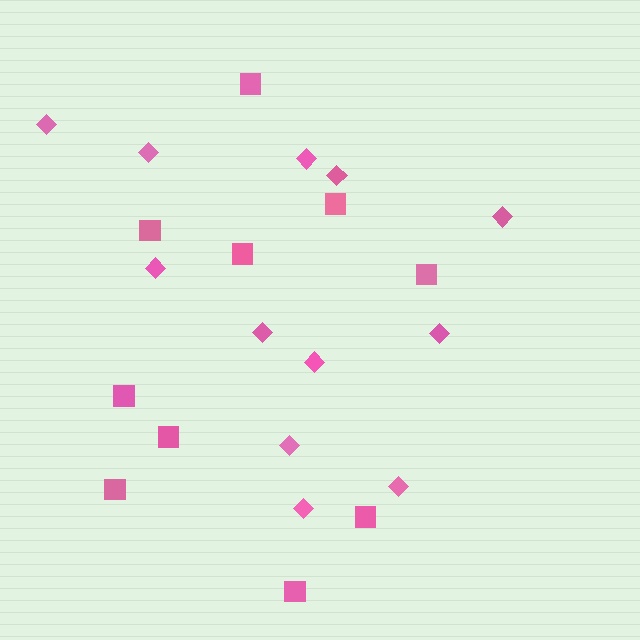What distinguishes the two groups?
There are 2 groups: one group of squares (10) and one group of diamonds (12).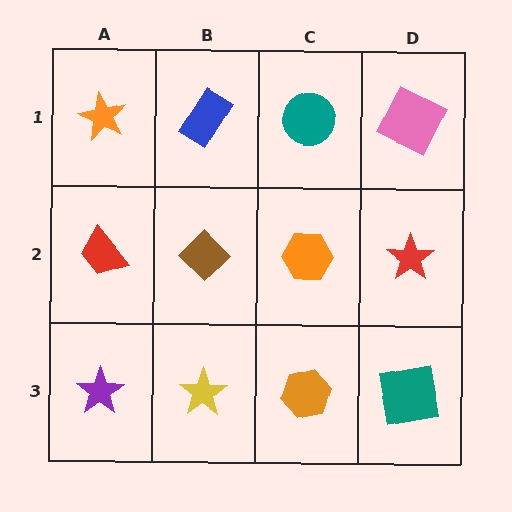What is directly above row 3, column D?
A red star.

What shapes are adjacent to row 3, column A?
A red trapezoid (row 2, column A), a yellow star (row 3, column B).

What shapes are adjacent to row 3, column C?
An orange hexagon (row 2, column C), a yellow star (row 3, column B), a teal square (row 3, column D).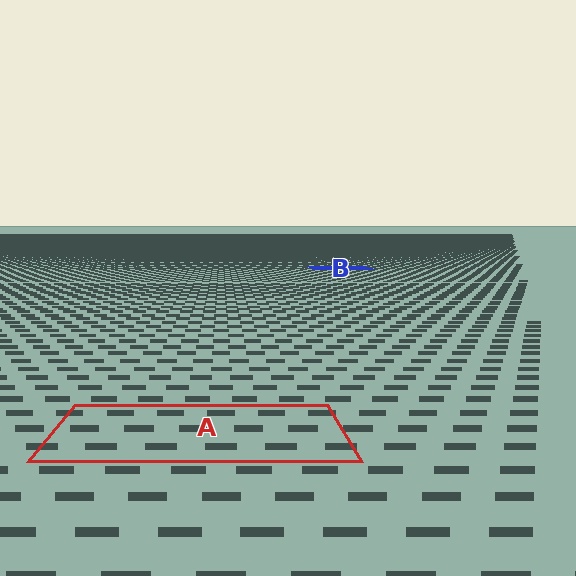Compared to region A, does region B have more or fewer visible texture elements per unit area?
Region B has more texture elements per unit area — they are packed more densely because it is farther away.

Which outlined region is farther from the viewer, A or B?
Region B is farther from the viewer — the texture elements inside it appear smaller and more densely packed.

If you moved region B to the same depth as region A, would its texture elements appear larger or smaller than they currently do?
They would appear larger. At a closer depth, the same texture elements are projected at a bigger on-screen size.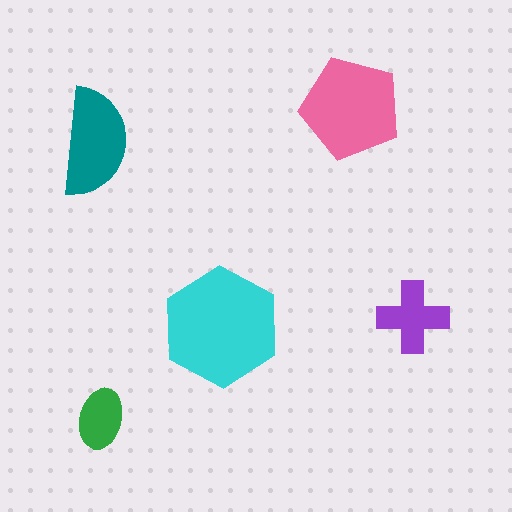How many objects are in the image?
There are 5 objects in the image.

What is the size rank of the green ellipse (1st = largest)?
5th.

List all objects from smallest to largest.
The green ellipse, the purple cross, the teal semicircle, the pink pentagon, the cyan hexagon.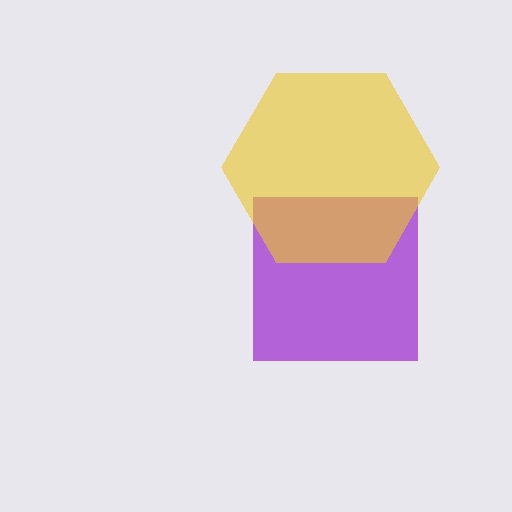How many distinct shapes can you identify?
There are 2 distinct shapes: a purple square, a yellow hexagon.